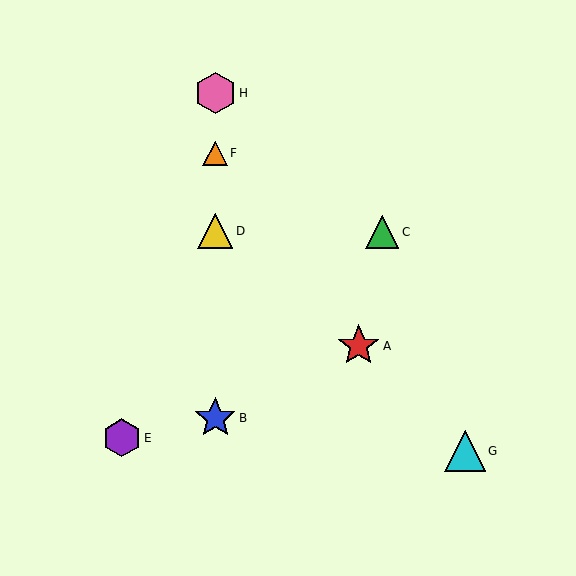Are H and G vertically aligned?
No, H is at x≈215 and G is at x≈465.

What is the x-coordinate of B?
Object B is at x≈215.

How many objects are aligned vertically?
4 objects (B, D, F, H) are aligned vertically.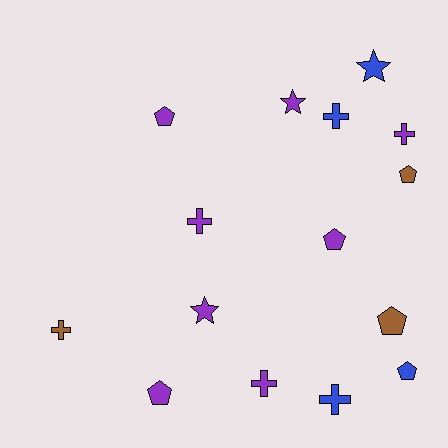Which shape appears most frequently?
Pentagon, with 6 objects.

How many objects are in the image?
There are 15 objects.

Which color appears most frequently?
Purple, with 8 objects.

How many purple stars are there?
There are 2 purple stars.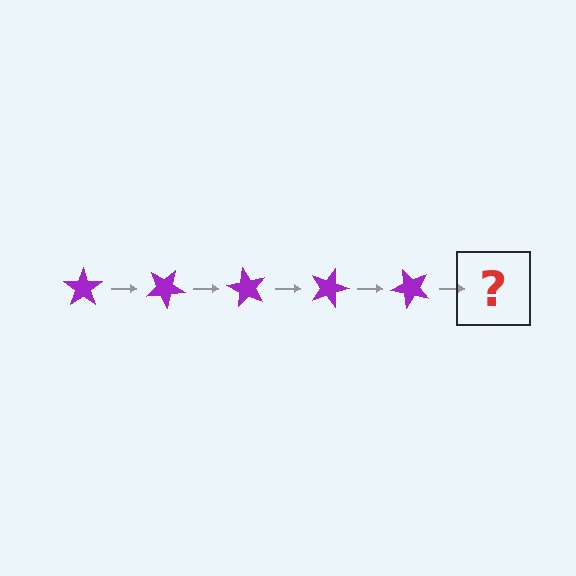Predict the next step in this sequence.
The next step is a purple star rotated 150 degrees.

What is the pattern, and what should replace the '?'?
The pattern is that the star rotates 30 degrees each step. The '?' should be a purple star rotated 150 degrees.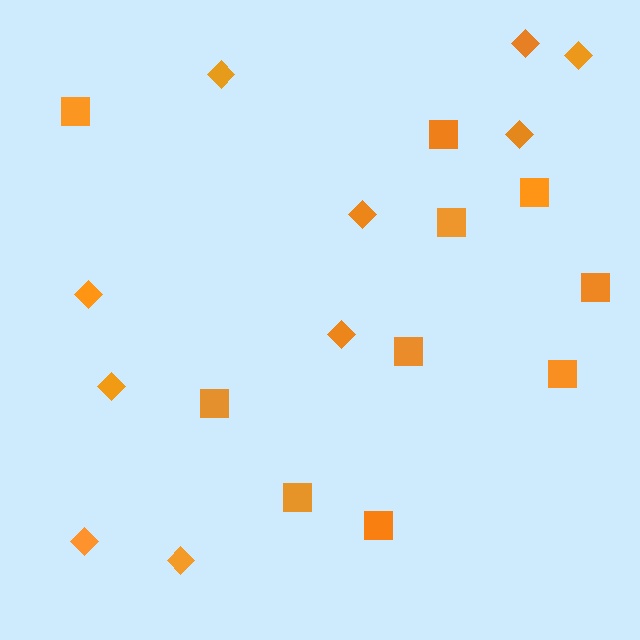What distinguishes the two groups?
There are 2 groups: one group of squares (10) and one group of diamonds (10).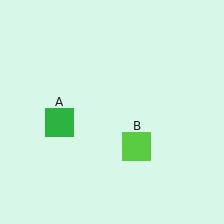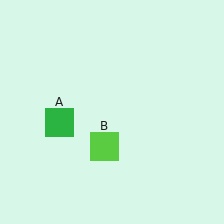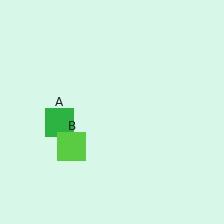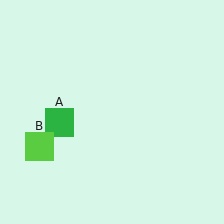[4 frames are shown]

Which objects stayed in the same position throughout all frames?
Green square (object A) remained stationary.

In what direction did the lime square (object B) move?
The lime square (object B) moved left.